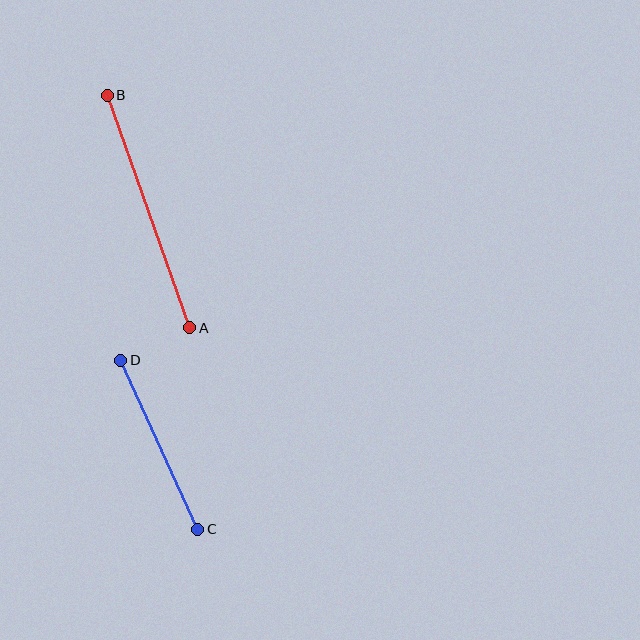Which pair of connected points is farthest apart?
Points A and B are farthest apart.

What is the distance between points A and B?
The distance is approximately 247 pixels.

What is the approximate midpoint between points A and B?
The midpoint is at approximately (148, 211) pixels.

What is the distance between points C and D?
The distance is approximately 186 pixels.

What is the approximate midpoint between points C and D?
The midpoint is at approximately (159, 445) pixels.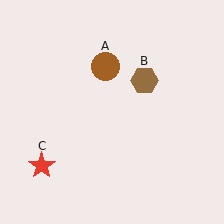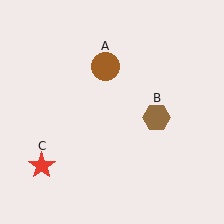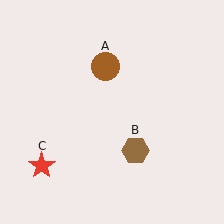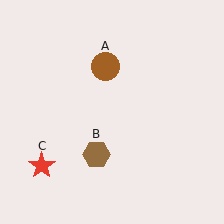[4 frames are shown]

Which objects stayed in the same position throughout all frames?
Brown circle (object A) and red star (object C) remained stationary.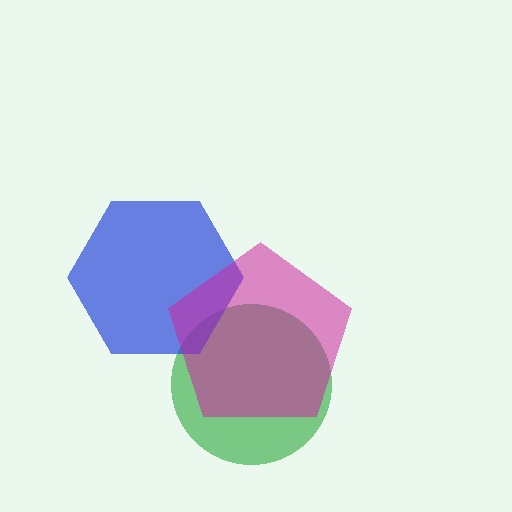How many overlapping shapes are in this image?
There are 3 overlapping shapes in the image.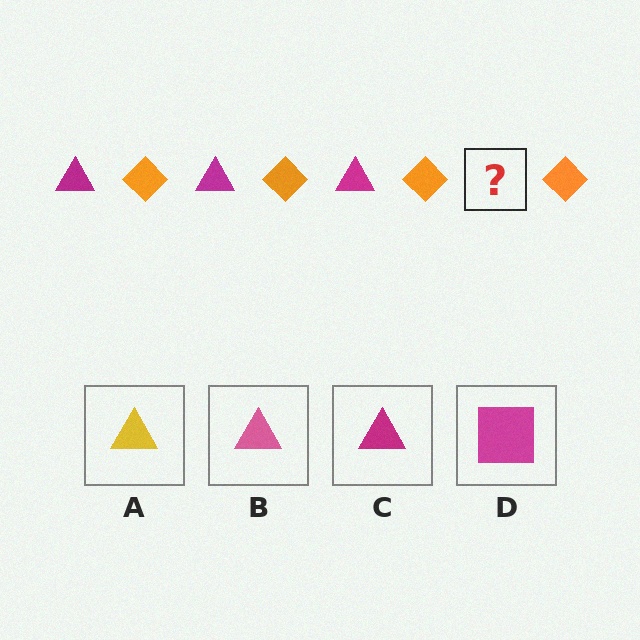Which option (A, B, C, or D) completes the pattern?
C.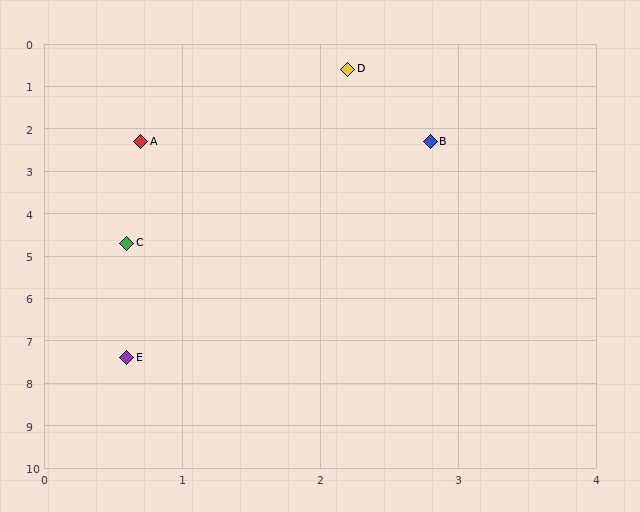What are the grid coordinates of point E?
Point E is at approximately (0.6, 7.4).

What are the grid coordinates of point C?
Point C is at approximately (0.6, 4.7).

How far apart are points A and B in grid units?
Points A and B are about 2.1 grid units apart.